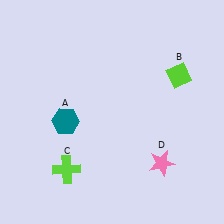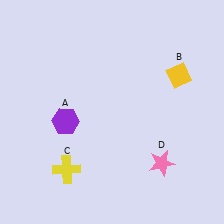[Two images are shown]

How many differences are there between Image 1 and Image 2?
There are 3 differences between the two images.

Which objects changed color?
A changed from teal to purple. B changed from lime to yellow. C changed from lime to yellow.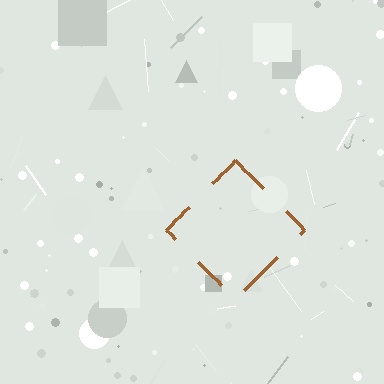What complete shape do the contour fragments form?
The contour fragments form a diamond.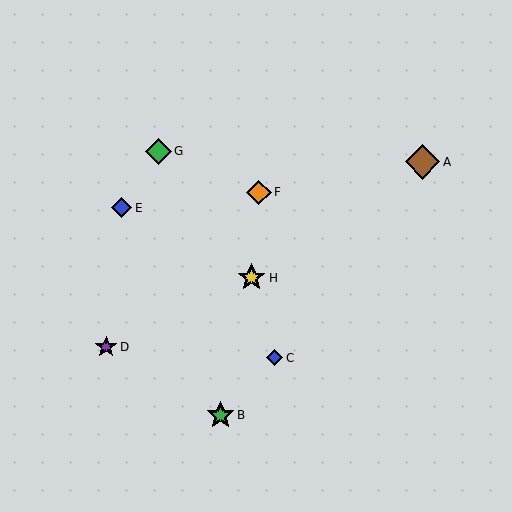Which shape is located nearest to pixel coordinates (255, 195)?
The orange diamond (labeled F) at (259, 192) is nearest to that location.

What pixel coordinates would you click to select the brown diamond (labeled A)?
Click at (423, 162) to select the brown diamond A.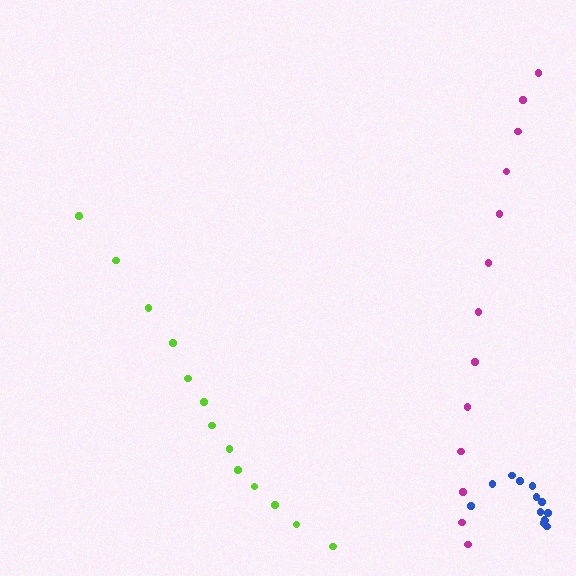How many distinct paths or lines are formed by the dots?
There are 3 distinct paths.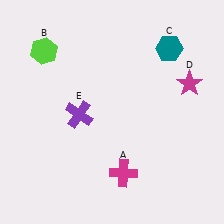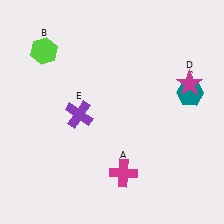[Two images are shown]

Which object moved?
The teal hexagon (C) moved down.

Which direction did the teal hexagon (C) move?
The teal hexagon (C) moved down.